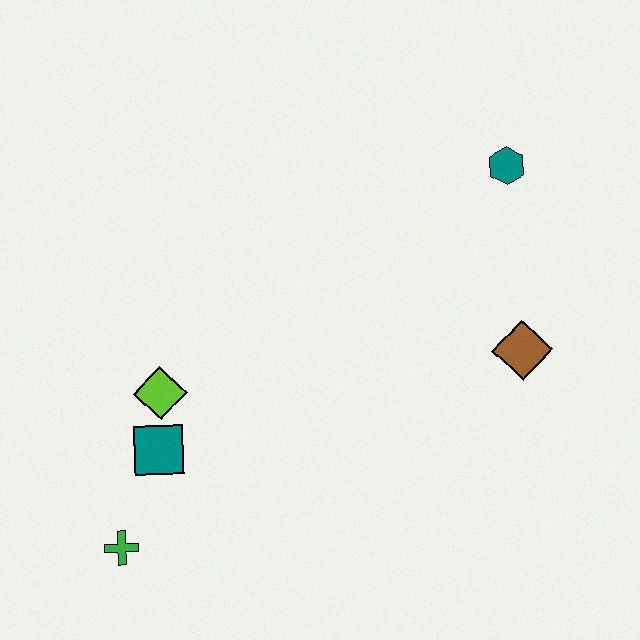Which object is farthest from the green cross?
The teal hexagon is farthest from the green cross.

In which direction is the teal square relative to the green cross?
The teal square is above the green cross.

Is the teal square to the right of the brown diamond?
No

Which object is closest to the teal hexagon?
The brown diamond is closest to the teal hexagon.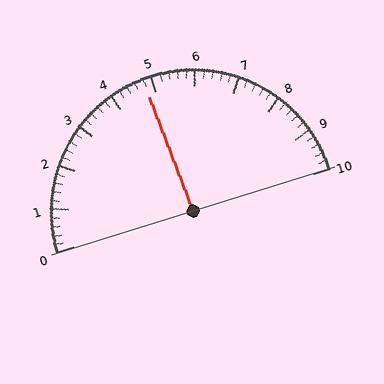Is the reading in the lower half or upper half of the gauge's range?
The reading is in the lower half of the range (0 to 10).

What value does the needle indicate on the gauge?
The needle indicates approximately 4.8.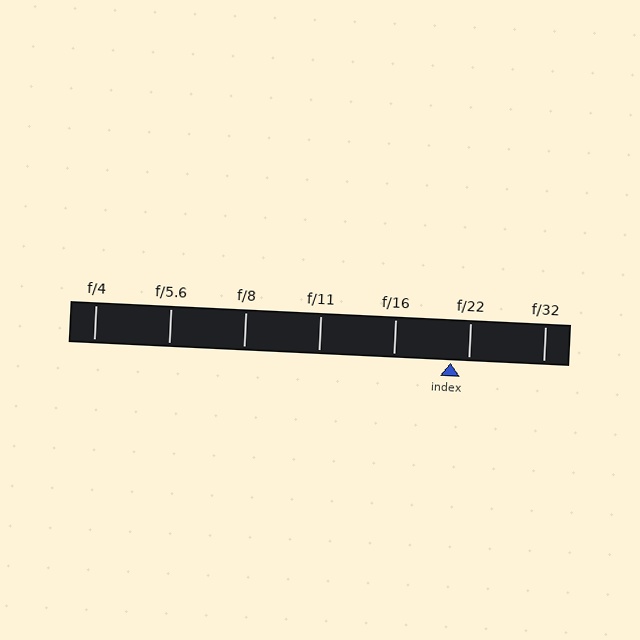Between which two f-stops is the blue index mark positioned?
The index mark is between f/16 and f/22.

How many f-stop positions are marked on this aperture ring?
There are 7 f-stop positions marked.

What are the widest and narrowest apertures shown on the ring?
The widest aperture shown is f/4 and the narrowest is f/32.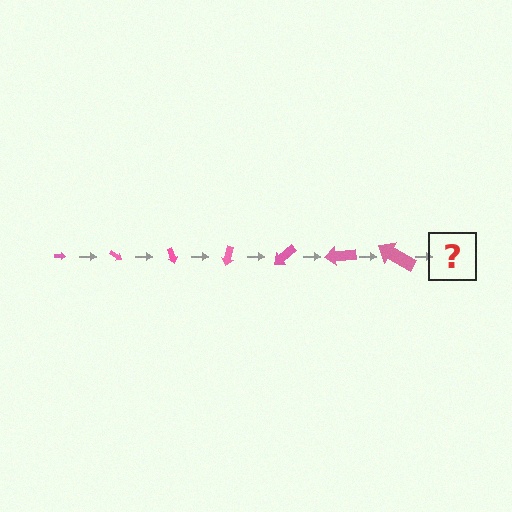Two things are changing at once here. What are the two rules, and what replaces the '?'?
The two rules are that the arrow grows larger each step and it rotates 35 degrees each step. The '?' should be an arrow, larger than the previous one and rotated 245 degrees from the start.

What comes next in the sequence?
The next element should be an arrow, larger than the previous one and rotated 245 degrees from the start.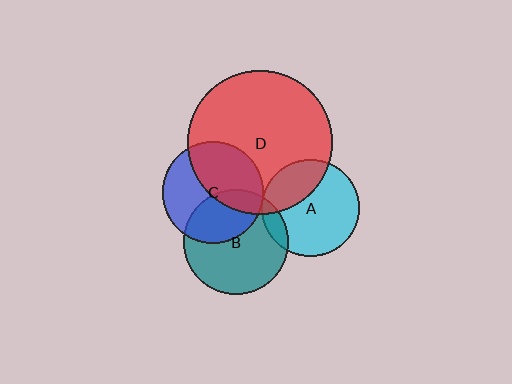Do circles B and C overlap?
Yes.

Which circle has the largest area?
Circle D (red).